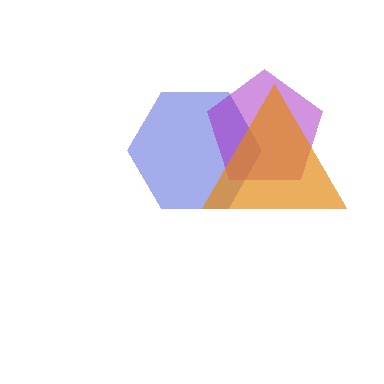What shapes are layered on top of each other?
The layered shapes are: a blue hexagon, a purple pentagon, an orange triangle.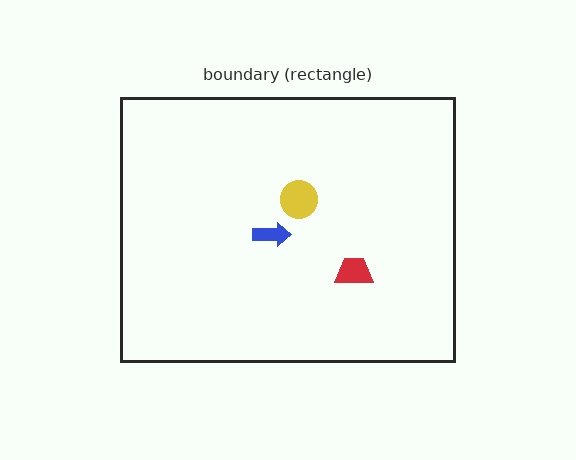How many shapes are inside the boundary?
3 inside, 0 outside.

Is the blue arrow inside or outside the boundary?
Inside.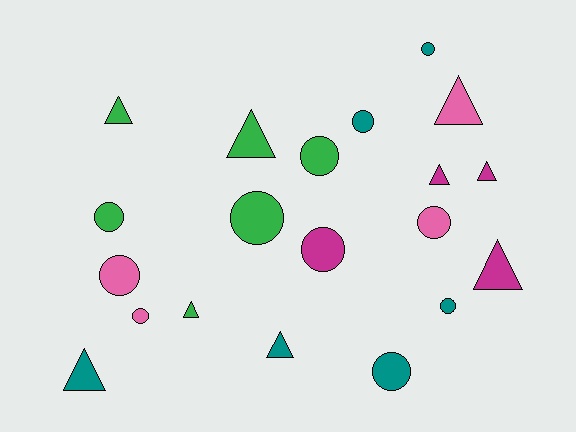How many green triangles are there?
There are 3 green triangles.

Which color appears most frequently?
Teal, with 6 objects.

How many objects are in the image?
There are 20 objects.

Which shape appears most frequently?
Circle, with 11 objects.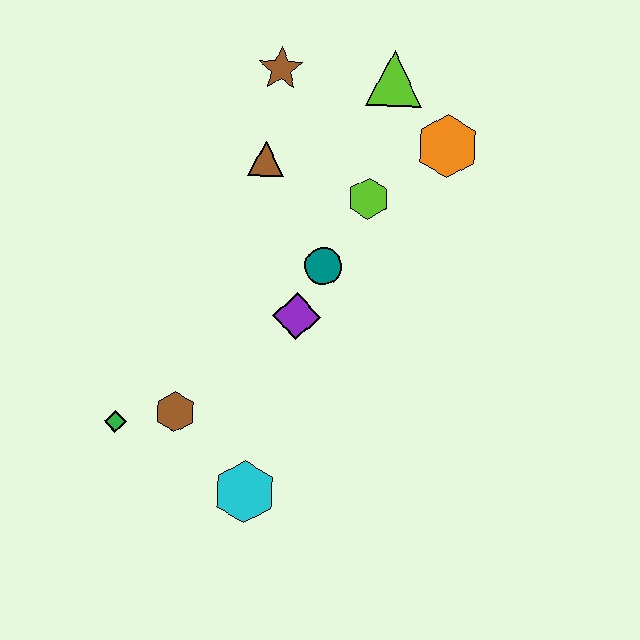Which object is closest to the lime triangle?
The orange hexagon is closest to the lime triangle.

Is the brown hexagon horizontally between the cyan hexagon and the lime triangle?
No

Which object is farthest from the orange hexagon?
The green diamond is farthest from the orange hexagon.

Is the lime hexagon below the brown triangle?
Yes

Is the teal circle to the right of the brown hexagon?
Yes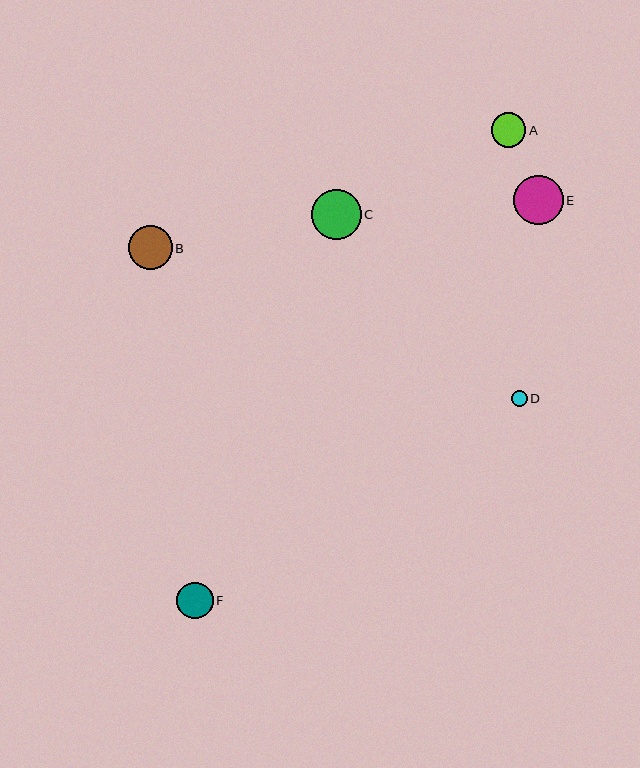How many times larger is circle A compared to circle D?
Circle A is approximately 2.2 times the size of circle D.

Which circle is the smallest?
Circle D is the smallest with a size of approximately 16 pixels.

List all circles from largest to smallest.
From largest to smallest: C, E, B, F, A, D.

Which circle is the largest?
Circle C is the largest with a size of approximately 50 pixels.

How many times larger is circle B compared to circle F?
Circle B is approximately 1.2 times the size of circle F.